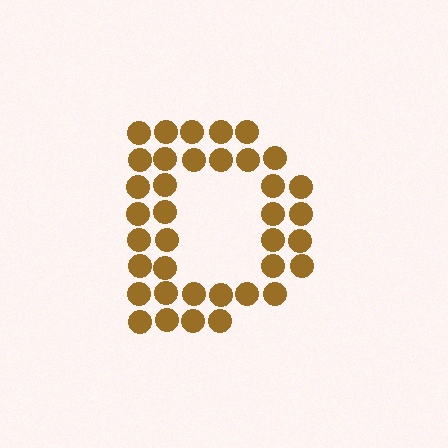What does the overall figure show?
The overall figure shows the letter D.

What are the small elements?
The small elements are circles.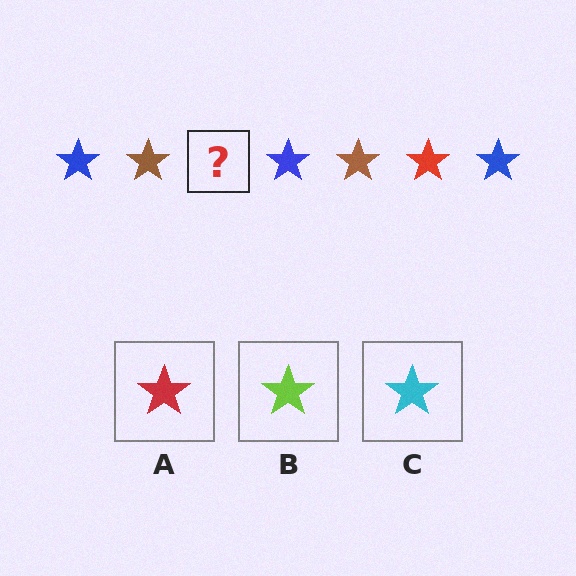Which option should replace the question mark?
Option A.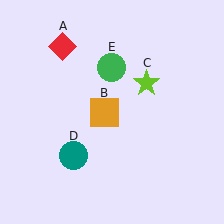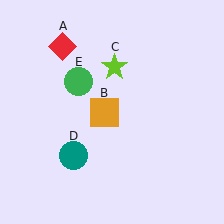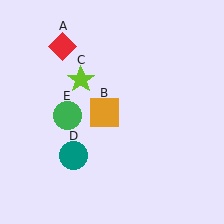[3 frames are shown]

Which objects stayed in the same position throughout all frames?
Red diamond (object A) and orange square (object B) and teal circle (object D) remained stationary.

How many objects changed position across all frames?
2 objects changed position: lime star (object C), green circle (object E).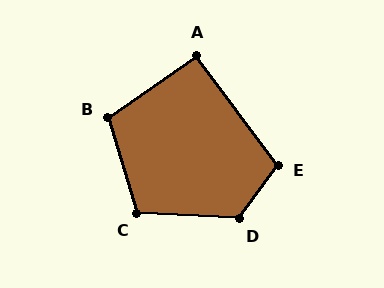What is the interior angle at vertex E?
Approximately 108 degrees (obtuse).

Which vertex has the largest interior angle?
D, at approximately 123 degrees.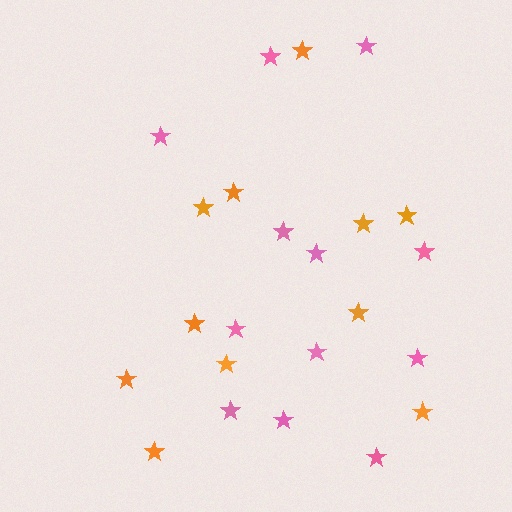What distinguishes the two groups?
There are 2 groups: one group of pink stars (12) and one group of orange stars (11).